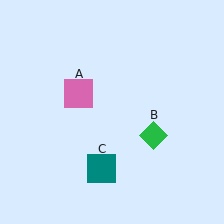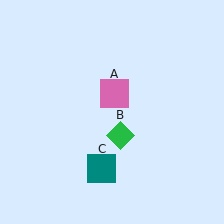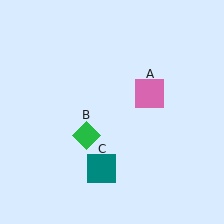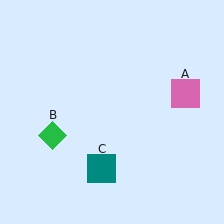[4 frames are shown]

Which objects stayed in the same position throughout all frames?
Teal square (object C) remained stationary.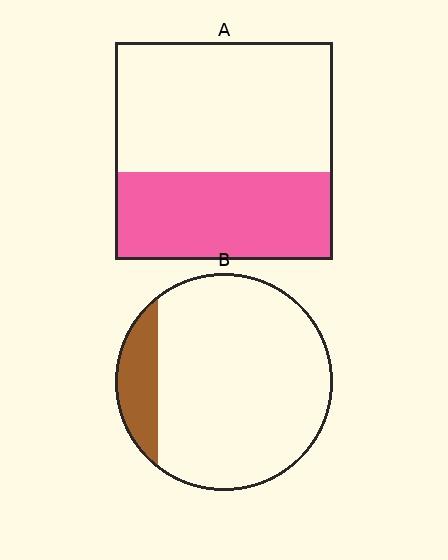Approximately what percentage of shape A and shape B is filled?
A is approximately 40% and B is approximately 15%.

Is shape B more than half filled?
No.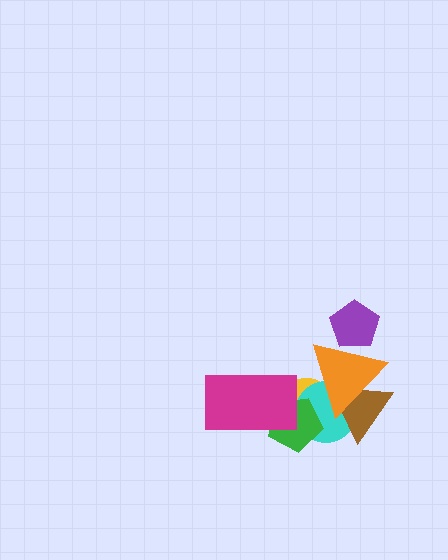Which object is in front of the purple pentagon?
The orange triangle is in front of the purple pentagon.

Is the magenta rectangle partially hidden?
No, no other shape covers it.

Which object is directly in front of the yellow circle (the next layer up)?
The cyan circle is directly in front of the yellow circle.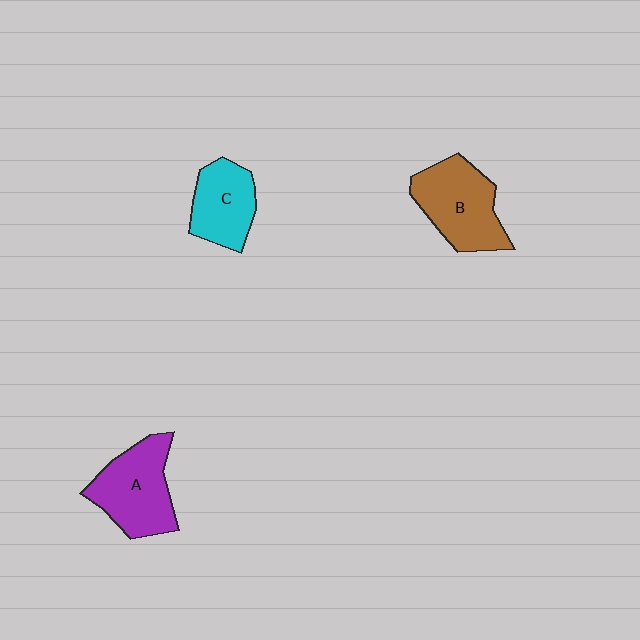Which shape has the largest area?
Shape B (brown).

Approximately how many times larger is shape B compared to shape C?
Approximately 1.3 times.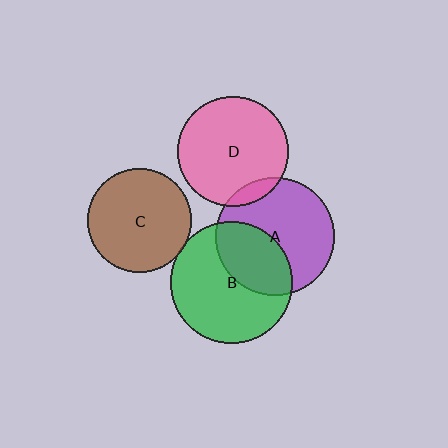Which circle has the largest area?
Circle B (green).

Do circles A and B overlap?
Yes.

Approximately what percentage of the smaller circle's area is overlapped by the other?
Approximately 40%.